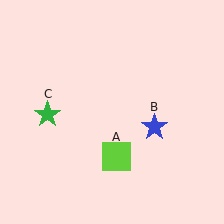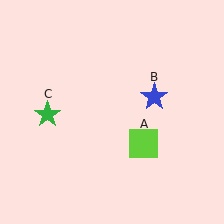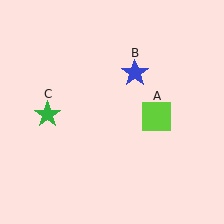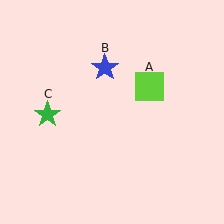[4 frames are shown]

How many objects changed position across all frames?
2 objects changed position: lime square (object A), blue star (object B).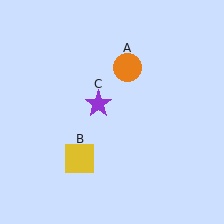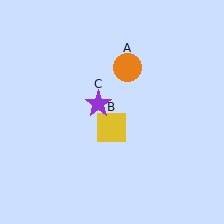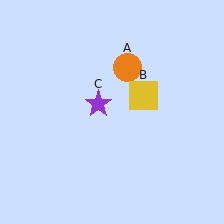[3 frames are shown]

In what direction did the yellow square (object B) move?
The yellow square (object B) moved up and to the right.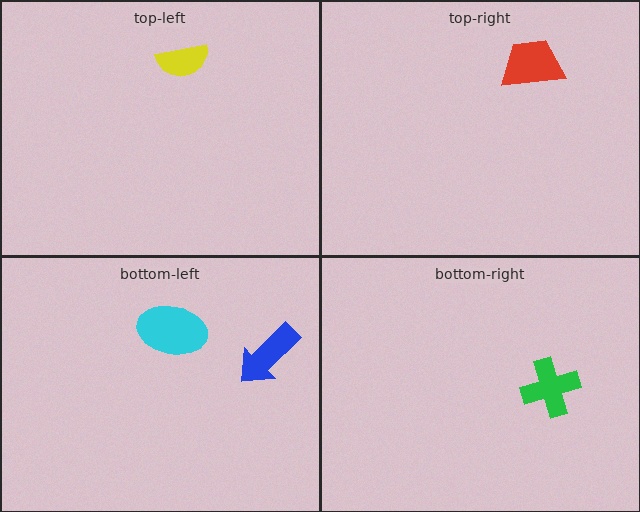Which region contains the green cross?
The bottom-right region.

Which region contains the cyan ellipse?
The bottom-left region.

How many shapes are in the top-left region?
1.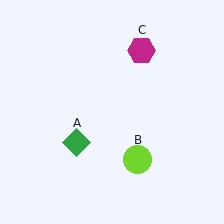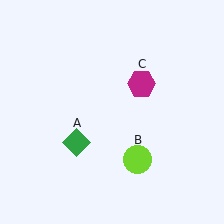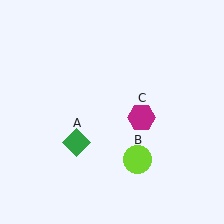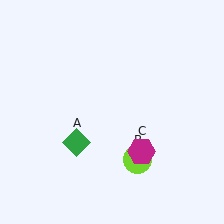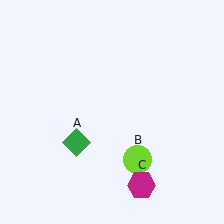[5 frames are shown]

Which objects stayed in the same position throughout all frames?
Green diamond (object A) and lime circle (object B) remained stationary.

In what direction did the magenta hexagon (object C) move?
The magenta hexagon (object C) moved down.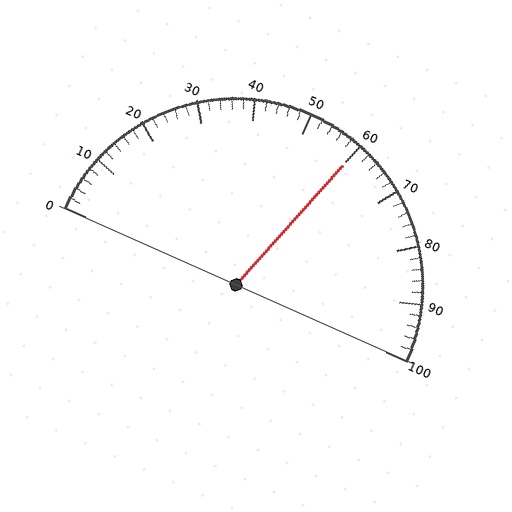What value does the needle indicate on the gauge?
The needle indicates approximately 60.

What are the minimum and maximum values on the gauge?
The gauge ranges from 0 to 100.